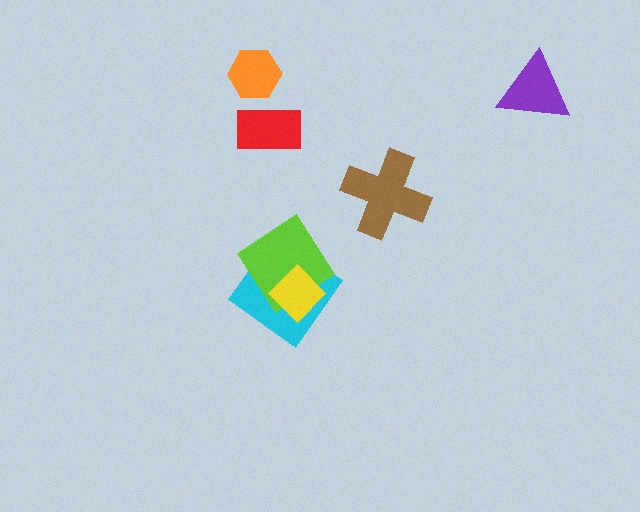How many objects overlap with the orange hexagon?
0 objects overlap with the orange hexagon.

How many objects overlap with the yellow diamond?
2 objects overlap with the yellow diamond.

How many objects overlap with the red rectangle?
0 objects overlap with the red rectangle.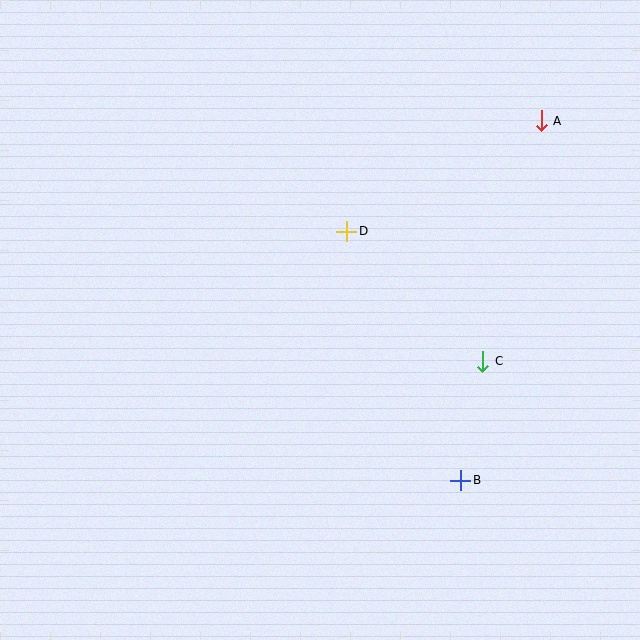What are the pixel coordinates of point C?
Point C is at (483, 362).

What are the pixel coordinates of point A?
Point A is at (541, 121).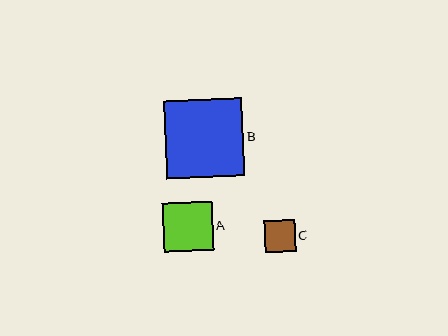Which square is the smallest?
Square C is the smallest with a size of approximately 31 pixels.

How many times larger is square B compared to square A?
Square B is approximately 1.6 times the size of square A.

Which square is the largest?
Square B is the largest with a size of approximately 79 pixels.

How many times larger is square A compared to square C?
Square A is approximately 1.6 times the size of square C.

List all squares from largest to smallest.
From largest to smallest: B, A, C.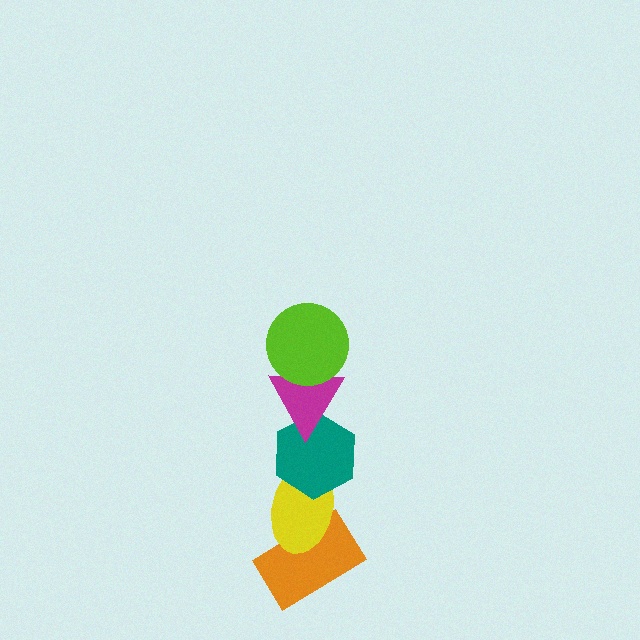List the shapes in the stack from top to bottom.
From top to bottom: the lime circle, the magenta triangle, the teal hexagon, the yellow ellipse, the orange rectangle.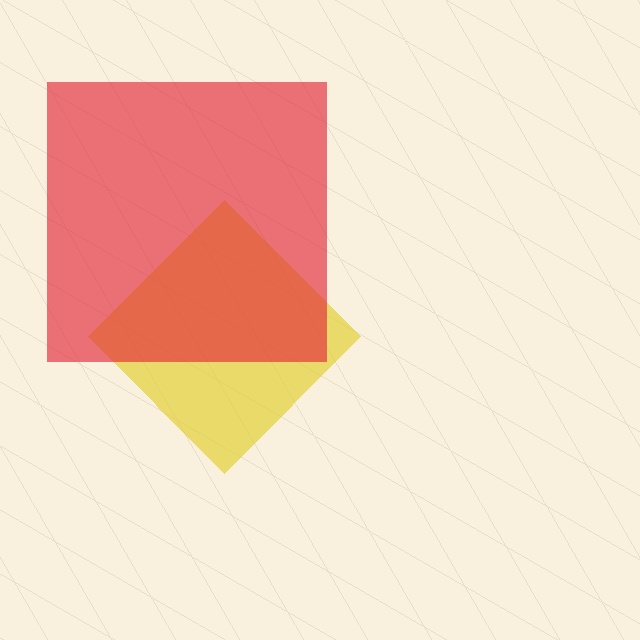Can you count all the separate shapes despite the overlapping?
Yes, there are 2 separate shapes.